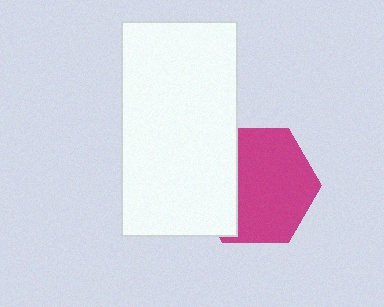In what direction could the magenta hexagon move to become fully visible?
The magenta hexagon could move right. That would shift it out from behind the white rectangle entirely.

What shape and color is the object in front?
The object in front is a white rectangle.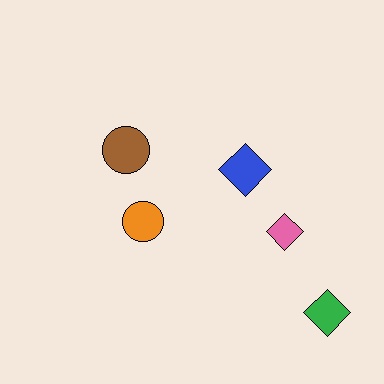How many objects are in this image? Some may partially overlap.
There are 5 objects.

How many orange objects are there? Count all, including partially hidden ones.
There is 1 orange object.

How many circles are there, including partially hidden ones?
There are 2 circles.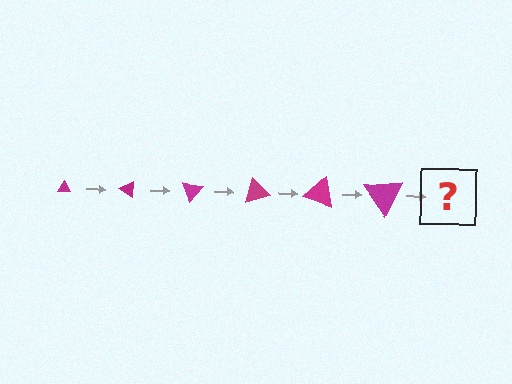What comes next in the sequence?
The next element should be a triangle, larger than the previous one and rotated 210 degrees from the start.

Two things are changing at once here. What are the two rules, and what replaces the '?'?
The two rules are that the triangle grows larger each step and it rotates 35 degrees each step. The '?' should be a triangle, larger than the previous one and rotated 210 degrees from the start.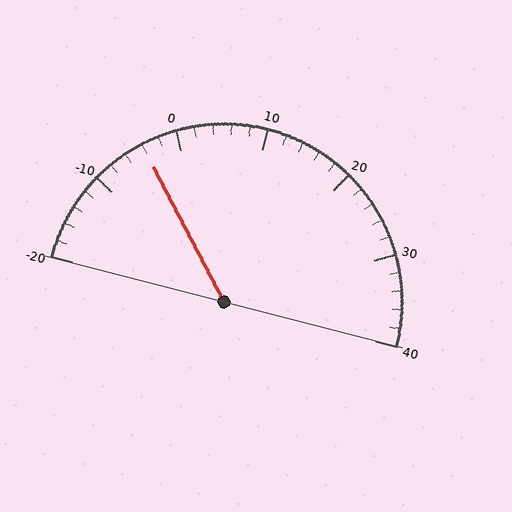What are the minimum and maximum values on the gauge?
The gauge ranges from -20 to 40.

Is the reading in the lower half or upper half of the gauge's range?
The reading is in the lower half of the range (-20 to 40).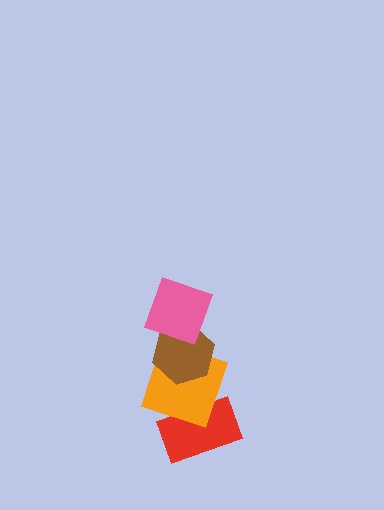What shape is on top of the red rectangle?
The orange square is on top of the red rectangle.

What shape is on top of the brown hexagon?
The pink square is on top of the brown hexagon.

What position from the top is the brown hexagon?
The brown hexagon is 2nd from the top.